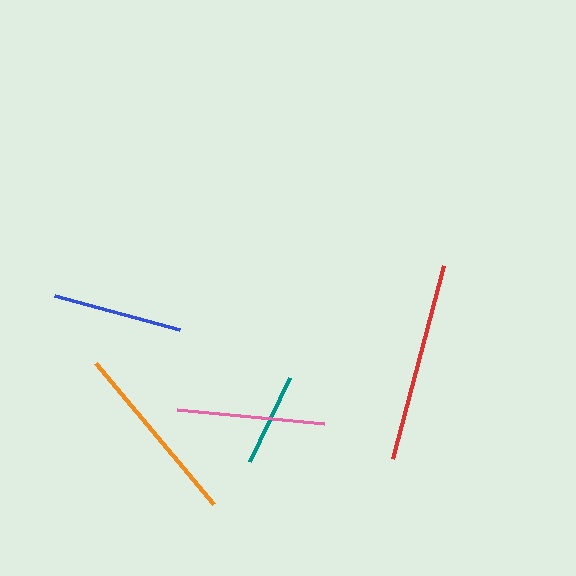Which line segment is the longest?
The red line is the longest at approximately 200 pixels.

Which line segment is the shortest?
The teal line is the shortest at approximately 93 pixels.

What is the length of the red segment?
The red segment is approximately 200 pixels long.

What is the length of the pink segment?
The pink segment is approximately 147 pixels long.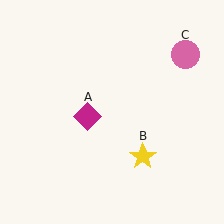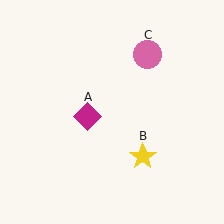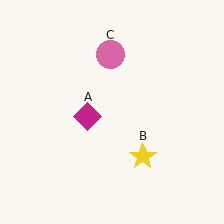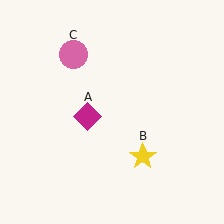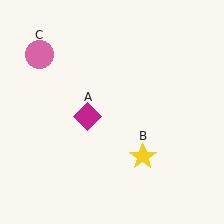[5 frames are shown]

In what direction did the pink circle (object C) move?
The pink circle (object C) moved left.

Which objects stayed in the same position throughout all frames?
Magenta diamond (object A) and yellow star (object B) remained stationary.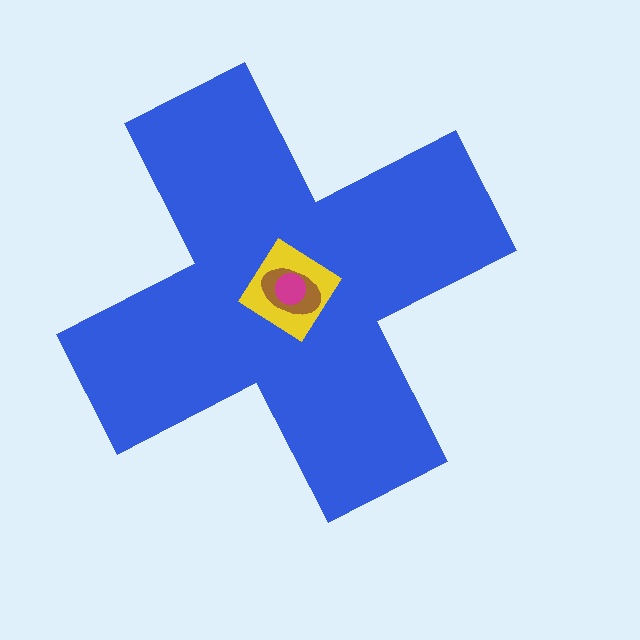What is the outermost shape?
The blue cross.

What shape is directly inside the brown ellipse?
The magenta circle.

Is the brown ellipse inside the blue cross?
Yes.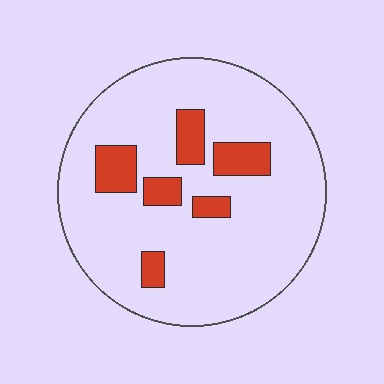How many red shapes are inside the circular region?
6.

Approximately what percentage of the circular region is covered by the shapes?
Approximately 15%.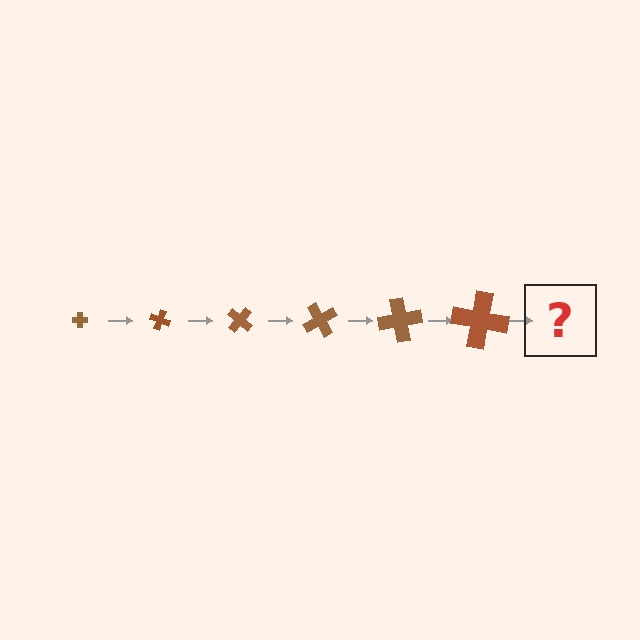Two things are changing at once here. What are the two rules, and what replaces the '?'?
The two rules are that the cross grows larger each step and it rotates 20 degrees each step. The '?' should be a cross, larger than the previous one and rotated 120 degrees from the start.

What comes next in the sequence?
The next element should be a cross, larger than the previous one and rotated 120 degrees from the start.